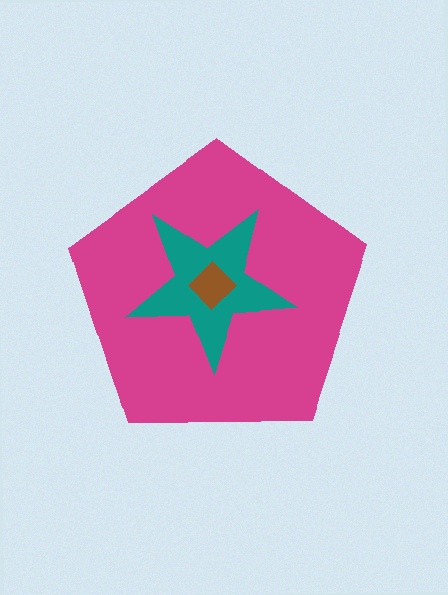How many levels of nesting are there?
3.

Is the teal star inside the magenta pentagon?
Yes.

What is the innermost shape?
The brown diamond.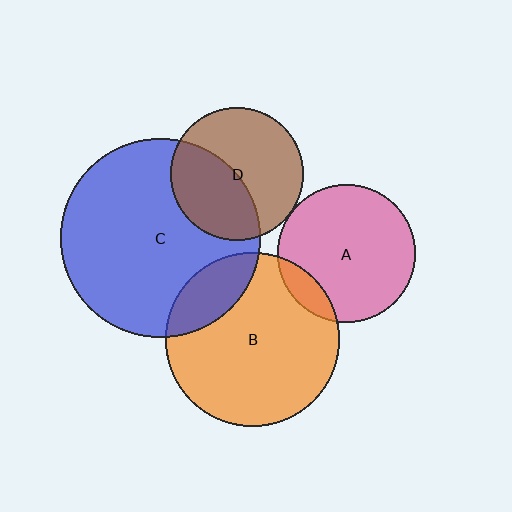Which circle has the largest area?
Circle C (blue).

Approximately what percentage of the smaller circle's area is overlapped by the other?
Approximately 45%.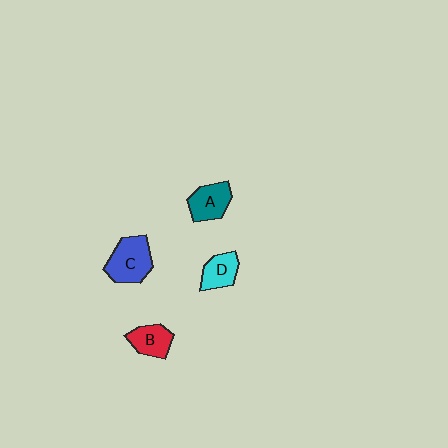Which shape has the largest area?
Shape C (blue).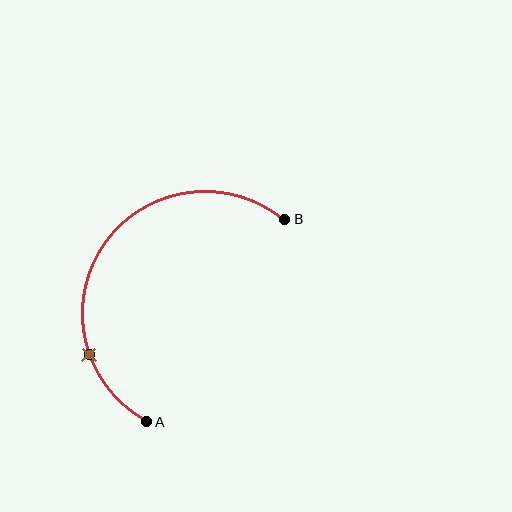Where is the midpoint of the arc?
The arc midpoint is the point on the curve farthest from the straight line joining A and B. It sits above and to the left of that line.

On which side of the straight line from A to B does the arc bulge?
The arc bulges above and to the left of the straight line connecting A and B.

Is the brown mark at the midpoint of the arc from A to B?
No. The brown mark lies on the arc but is closer to endpoint A. The arc midpoint would be at the point on the curve equidistant along the arc from both A and B.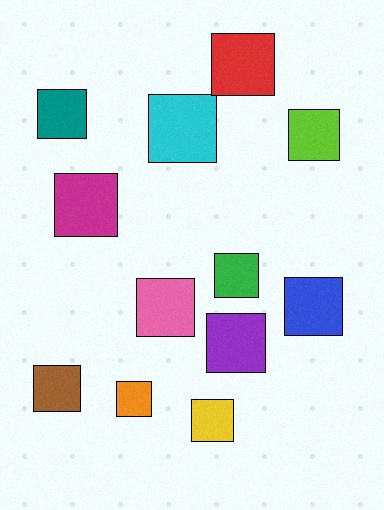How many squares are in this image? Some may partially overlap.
There are 12 squares.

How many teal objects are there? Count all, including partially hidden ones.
There is 1 teal object.